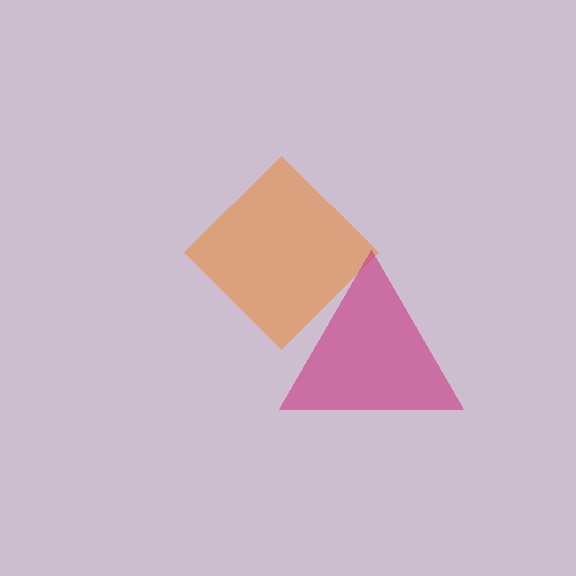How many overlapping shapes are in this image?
There are 2 overlapping shapes in the image.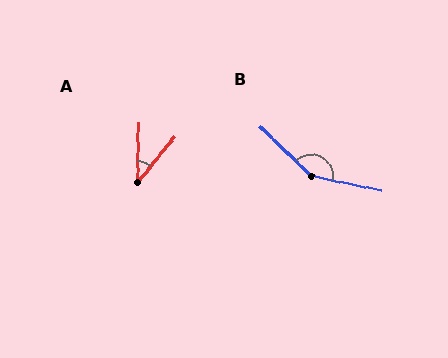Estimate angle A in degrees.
Approximately 38 degrees.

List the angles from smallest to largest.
A (38°), B (148°).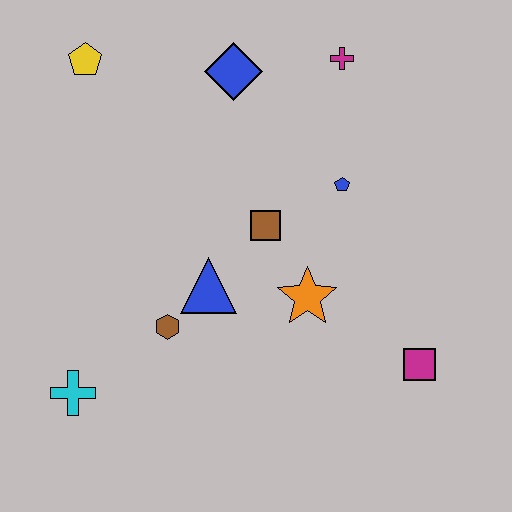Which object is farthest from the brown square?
The cyan cross is farthest from the brown square.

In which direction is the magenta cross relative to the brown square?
The magenta cross is above the brown square.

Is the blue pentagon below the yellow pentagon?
Yes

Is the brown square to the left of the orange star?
Yes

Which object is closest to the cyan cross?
The brown hexagon is closest to the cyan cross.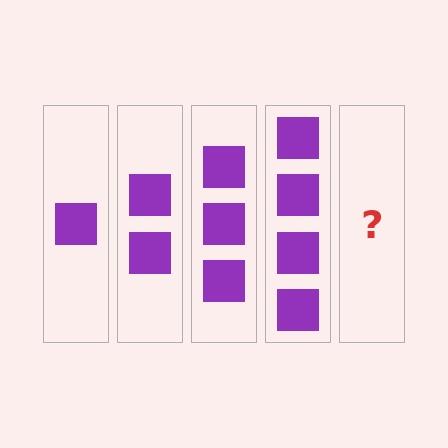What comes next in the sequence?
The next element should be 5 squares.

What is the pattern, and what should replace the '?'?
The pattern is that each step adds one more square. The '?' should be 5 squares.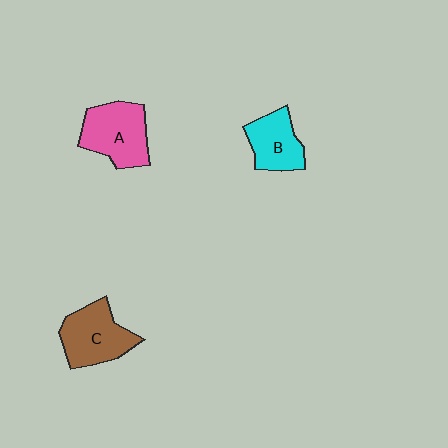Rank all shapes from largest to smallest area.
From largest to smallest: A (pink), C (brown), B (cyan).